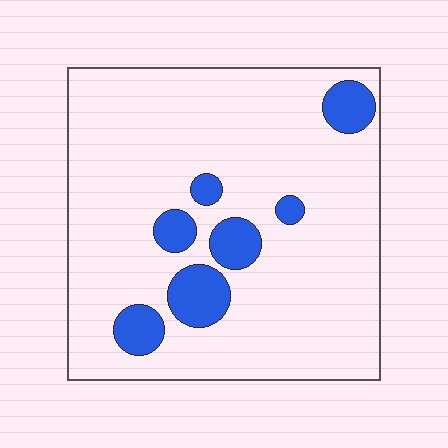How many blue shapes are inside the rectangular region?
7.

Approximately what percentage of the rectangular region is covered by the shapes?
Approximately 15%.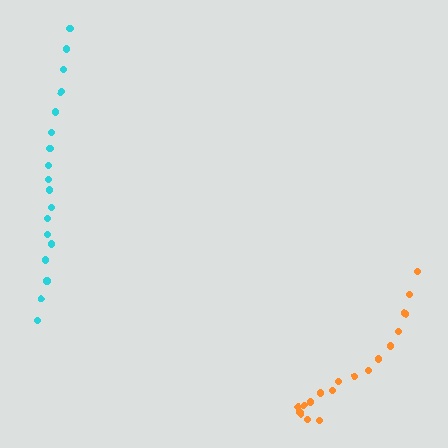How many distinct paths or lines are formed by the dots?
There are 2 distinct paths.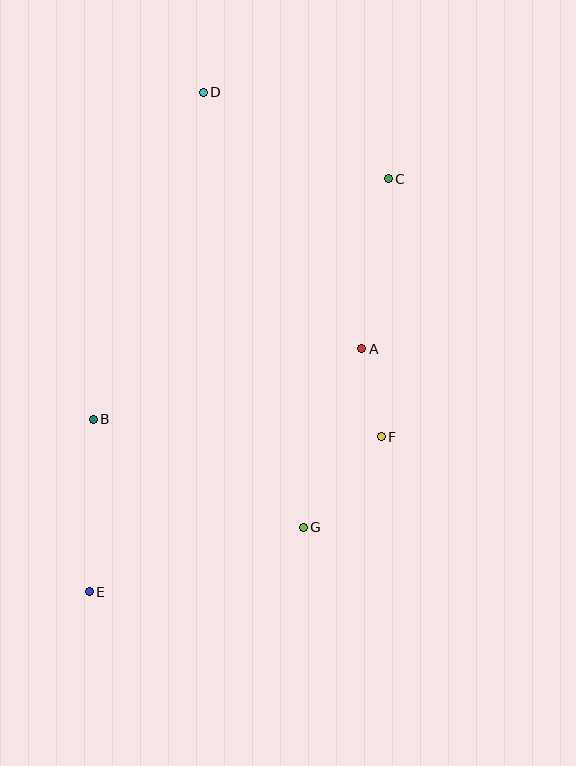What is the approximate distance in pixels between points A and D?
The distance between A and D is approximately 302 pixels.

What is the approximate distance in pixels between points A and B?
The distance between A and B is approximately 278 pixels.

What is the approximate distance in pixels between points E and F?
The distance between E and F is approximately 331 pixels.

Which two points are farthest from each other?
Points D and E are farthest from each other.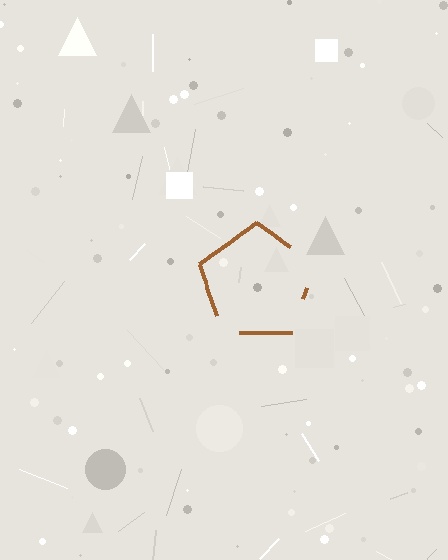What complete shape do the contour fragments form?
The contour fragments form a pentagon.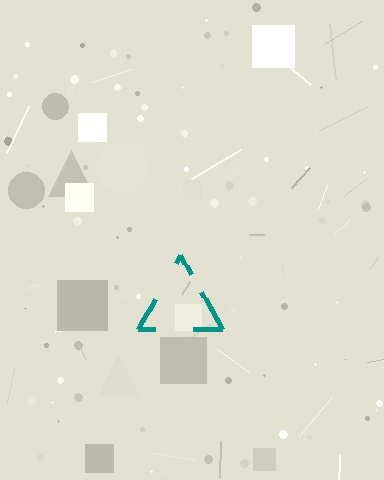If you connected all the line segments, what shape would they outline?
They would outline a triangle.